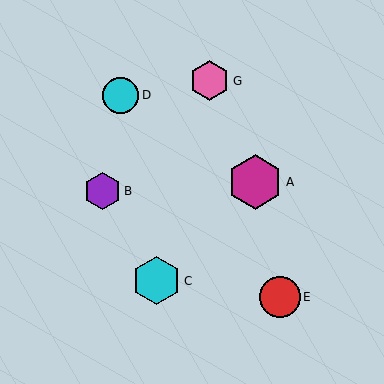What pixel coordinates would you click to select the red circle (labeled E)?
Click at (280, 297) to select the red circle E.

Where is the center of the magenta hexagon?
The center of the magenta hexagon is at (255, 182).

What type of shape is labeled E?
Shape E is a red circle.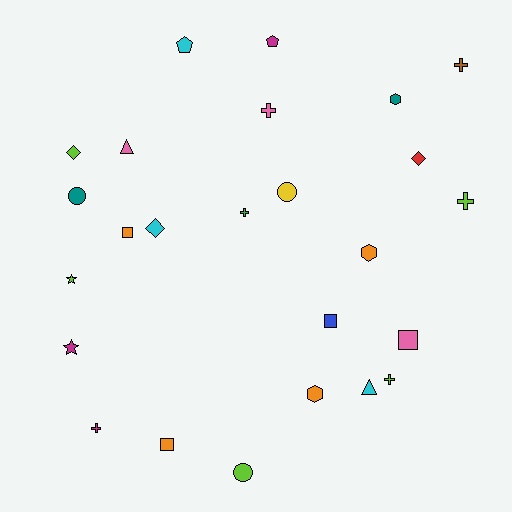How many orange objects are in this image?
There are 4 orange objects.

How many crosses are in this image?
There are 6 crosses.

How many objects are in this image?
There are 25 objects.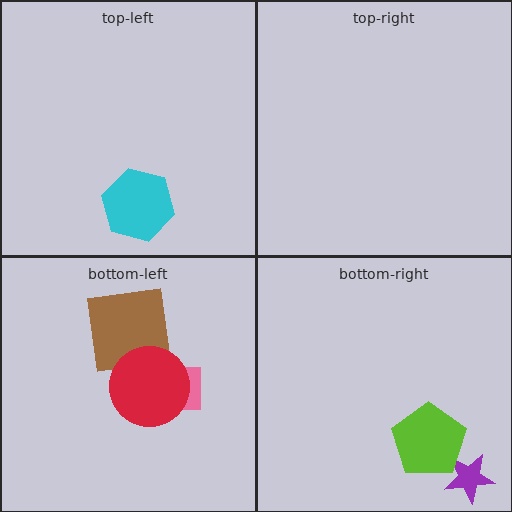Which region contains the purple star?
The bottom-right region.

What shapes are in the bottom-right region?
The purple star, the lime pentagon.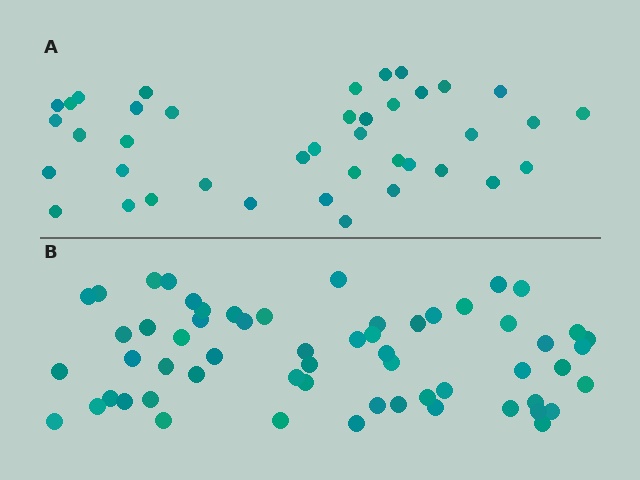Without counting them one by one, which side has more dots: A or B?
Region B (the bottom region) has more dots.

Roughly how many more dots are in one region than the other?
Region B has approximately 20 more dots than region A.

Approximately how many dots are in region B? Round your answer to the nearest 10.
About 60 dots. (The exact count is 59, which rounds to 60.)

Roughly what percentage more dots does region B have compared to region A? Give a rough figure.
About 50% more.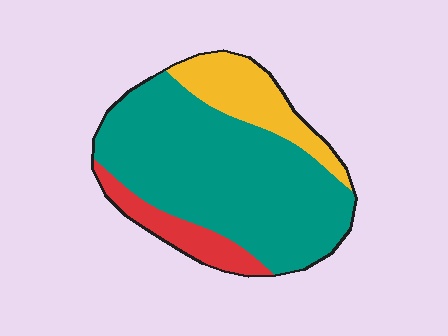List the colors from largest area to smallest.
From largest to smallest: teal, yellow, red.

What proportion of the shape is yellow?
Yellow covers 18% of the shape.